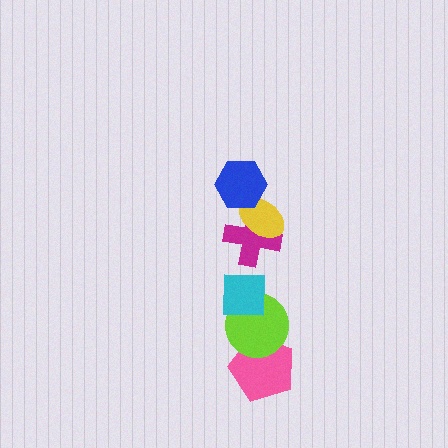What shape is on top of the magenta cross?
The yellow ellipse is on top of the magenta cross.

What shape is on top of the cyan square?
The magenta cross is on top of the cyan square.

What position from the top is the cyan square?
The cyan square is 4th from the top.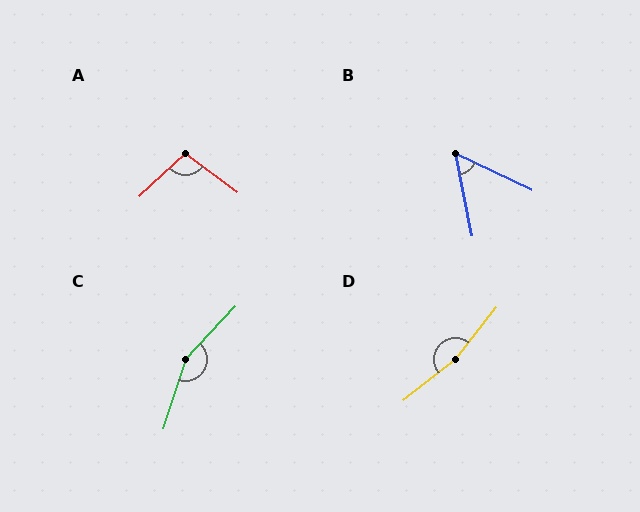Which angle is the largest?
D, at approximately 167 degrees.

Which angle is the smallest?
B, at approximately 53 degrees.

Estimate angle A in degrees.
Approximately 100 degrees.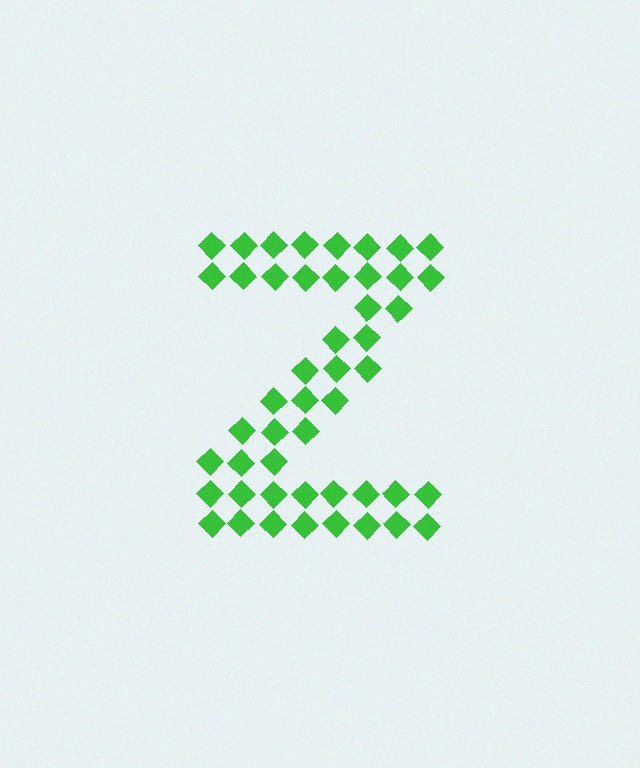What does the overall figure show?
The overall figure shows the letter Z.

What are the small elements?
The small elements are diamonds.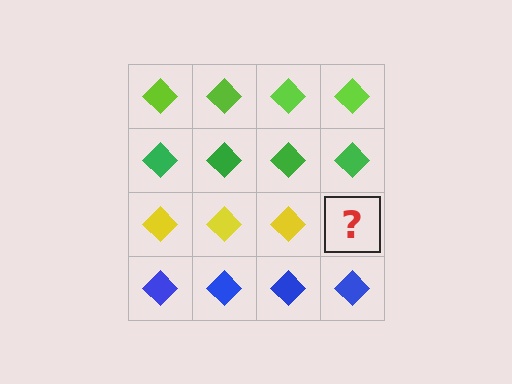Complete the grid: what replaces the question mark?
The question mark should be replaced with a yellow diamond.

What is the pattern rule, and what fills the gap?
The rule is that each row has a consistent color. The gap should be filled with a yellow diamond.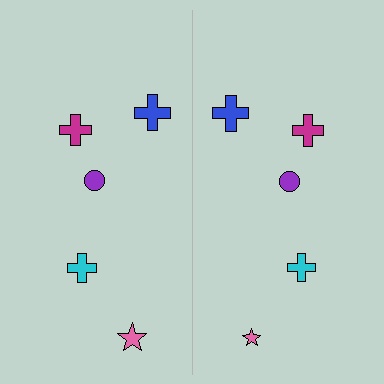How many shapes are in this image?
There are 10 shapes in this image.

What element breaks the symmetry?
The pink star on the right side has a different size than its mirror counterpart.